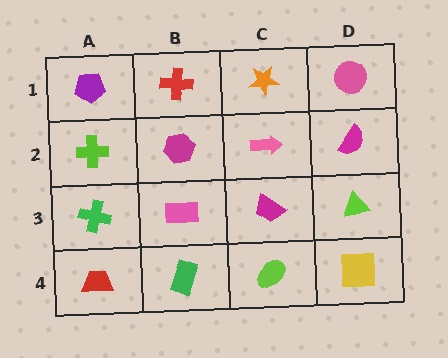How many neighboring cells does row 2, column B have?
4.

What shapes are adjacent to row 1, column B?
A magenta hexagon (row 2, column B), a purple pentagon (row 1, column A), an orange star (row 1, column C).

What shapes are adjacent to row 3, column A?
A lime cross (row 2, column A), a red trapezoid (row 4, column A), a pink rectangle (row 3, column B).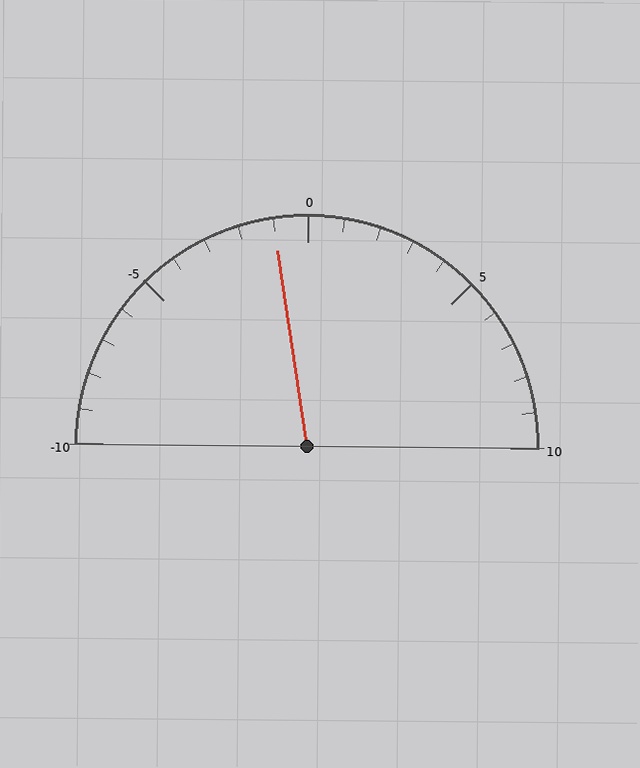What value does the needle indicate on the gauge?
The needle indicates approximately -1.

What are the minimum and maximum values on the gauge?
The gauge ranges from -10 to 10.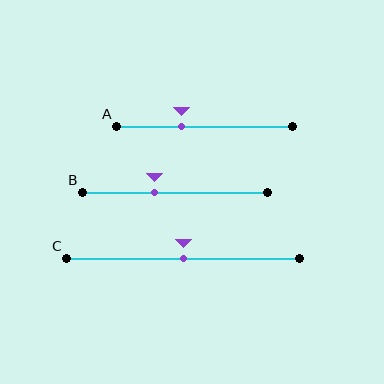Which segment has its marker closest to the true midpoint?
Segment C has its marker closest to the true midpoint.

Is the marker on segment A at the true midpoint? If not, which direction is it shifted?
No, the marker on segment A is shifted to the left by about 13% of the segment length.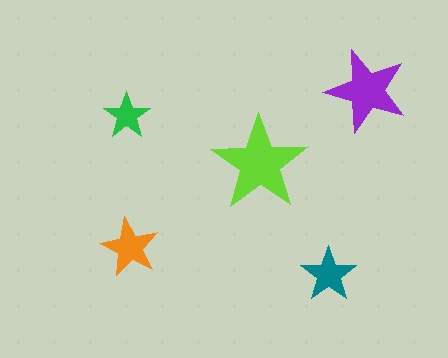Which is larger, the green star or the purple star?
The purple one.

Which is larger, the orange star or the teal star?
The orange one.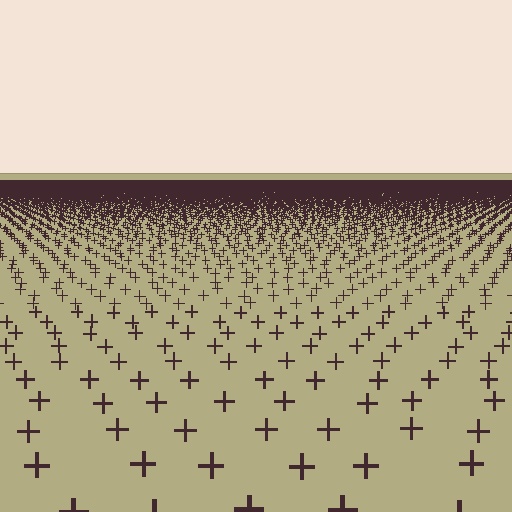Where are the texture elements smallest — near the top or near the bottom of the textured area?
Near the top.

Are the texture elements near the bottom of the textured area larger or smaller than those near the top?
Larger. Near the bottom, elements are closer to the viewer and appear at a bigger on-screen size.